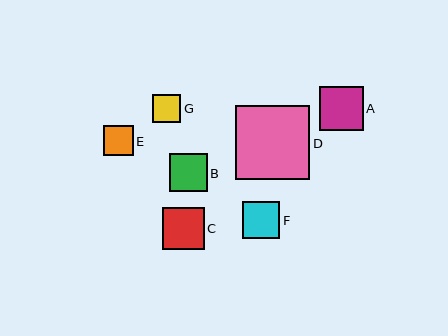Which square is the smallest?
Square G is the smallest with a size of approximately 28 pixels.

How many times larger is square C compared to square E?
Square C is approximately 1.4 times the size of square E.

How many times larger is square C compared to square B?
Square C is approximately 1.1 times the size of square B.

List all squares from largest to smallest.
From largest to smallest: D, A, C, B, F, E, G.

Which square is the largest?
Square D is the largest with a size of approximately 75 pixels.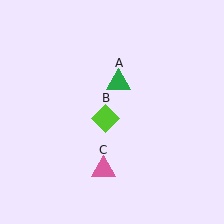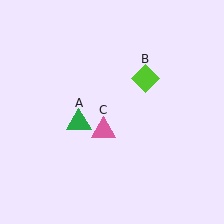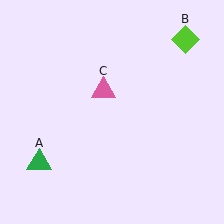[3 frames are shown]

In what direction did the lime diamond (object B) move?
The lime diamond (object B) moved up and to the right.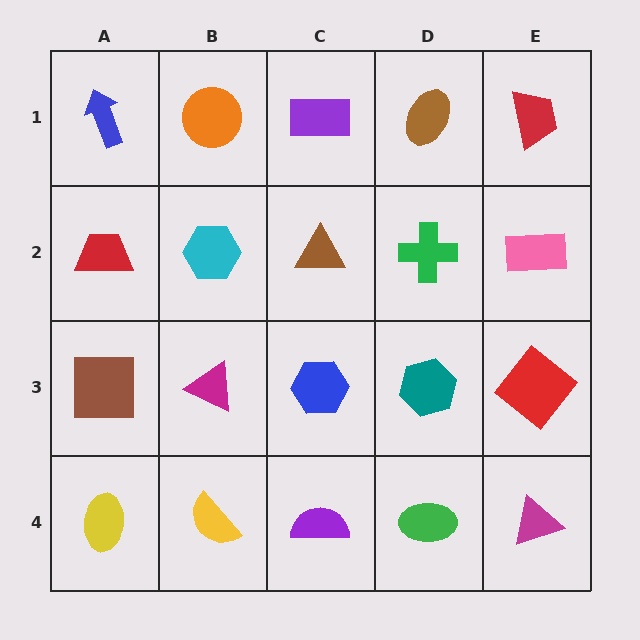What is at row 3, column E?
A red diamond.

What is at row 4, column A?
A yellow ellipse.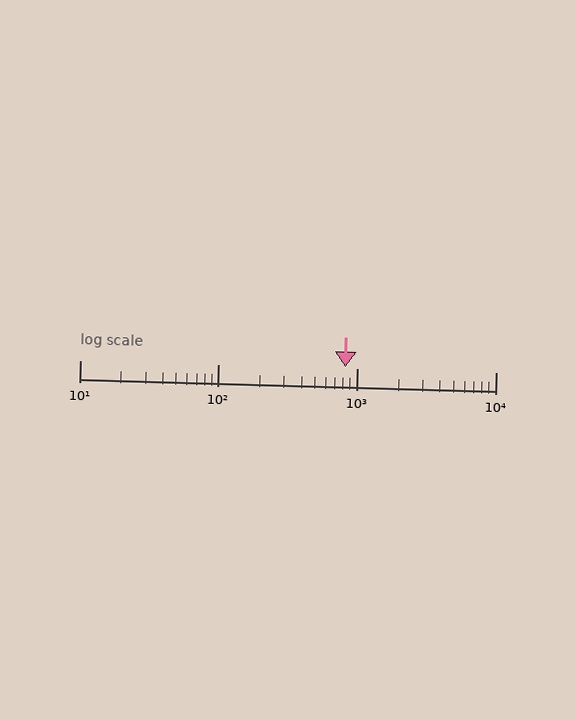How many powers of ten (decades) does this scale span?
The scale spans 3 decades, from 10 to 10000.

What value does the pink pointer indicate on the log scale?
The pointer indicates approximately 820.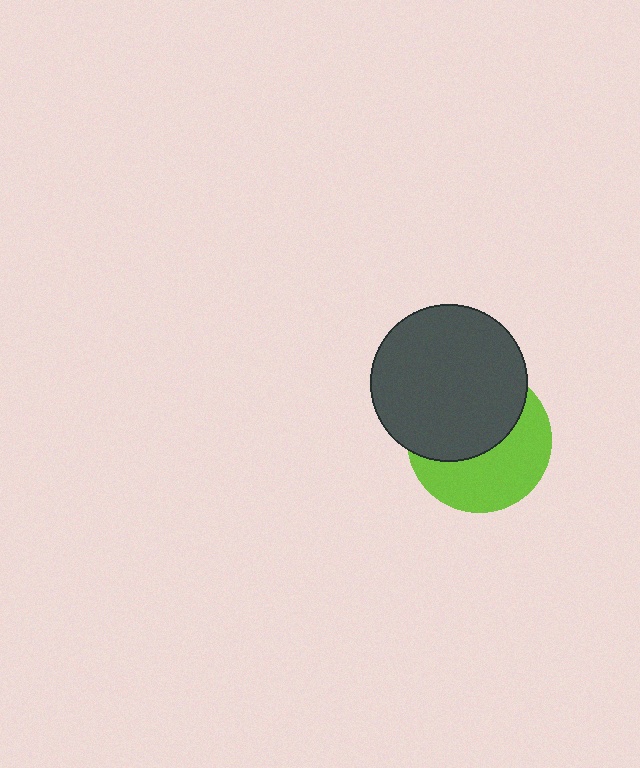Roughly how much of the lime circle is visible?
About half of it is visible (roughly 49%).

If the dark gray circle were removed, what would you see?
You would see the complete lime circle.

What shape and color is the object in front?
The object in front is a dark gray circle.